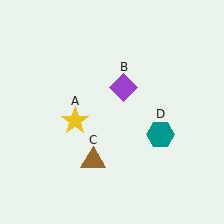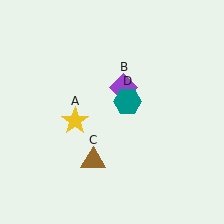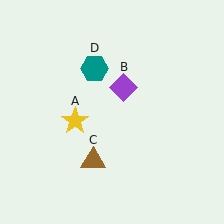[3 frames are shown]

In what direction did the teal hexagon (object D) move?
The teal hexagon (object D) moved up and to the left.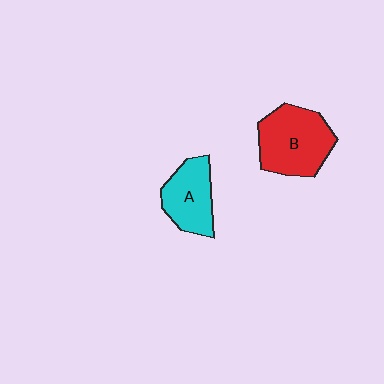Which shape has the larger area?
Shape B (red).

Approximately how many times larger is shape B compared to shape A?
Approximately 1.4 times.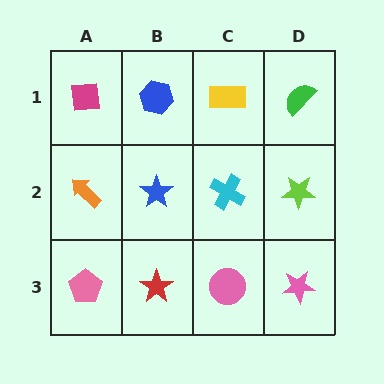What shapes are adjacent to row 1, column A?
An orange arrow (row 2, column A), a blue hexagon (row 1, column B).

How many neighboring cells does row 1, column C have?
3.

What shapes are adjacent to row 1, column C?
A cyan cross (row 2, column C), a blue hexagon (row 1, column B), a green semicircle (row 1, column D).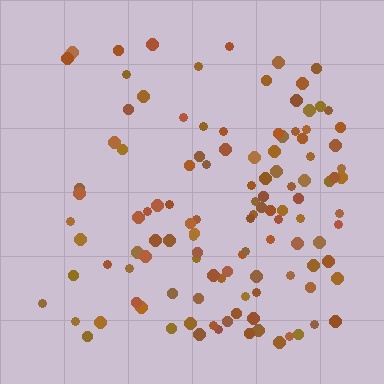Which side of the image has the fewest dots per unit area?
The left.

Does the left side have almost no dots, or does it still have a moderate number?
Still a moderate number, just noticeably fewer than the right.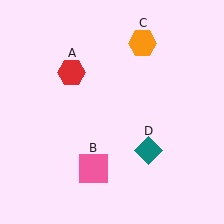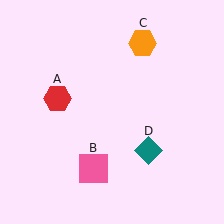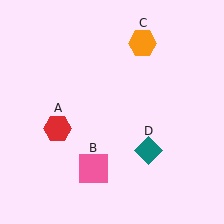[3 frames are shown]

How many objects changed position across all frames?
1 object changed position: red hexagon (object A).